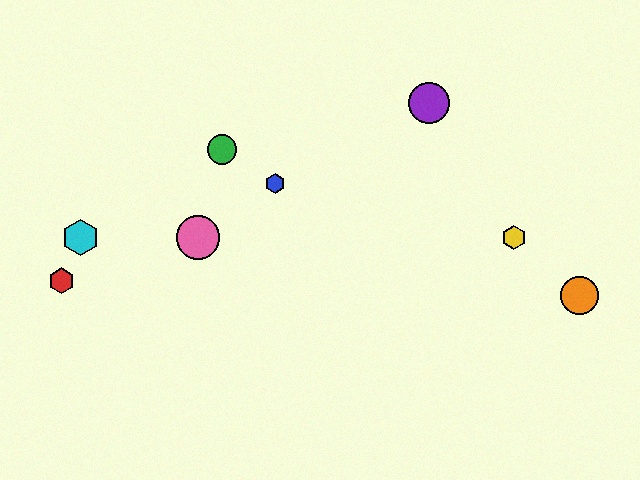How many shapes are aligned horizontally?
3 shapes (the yellow hexagon, the cyan hexagon, the pink circle) are aligned horizontally.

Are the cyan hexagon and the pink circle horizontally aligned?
Yes, both are at y≈237.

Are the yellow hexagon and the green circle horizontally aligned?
No, the yellow hexagon is at y≈237 and the green circle is at y≈149.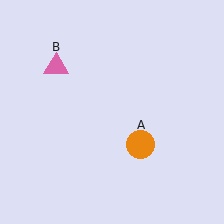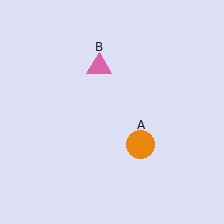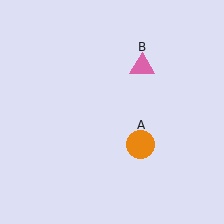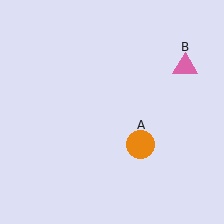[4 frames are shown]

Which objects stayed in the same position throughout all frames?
Orange circle (object A) remained stationary.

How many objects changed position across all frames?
1 object changed position: pink triangle (object B).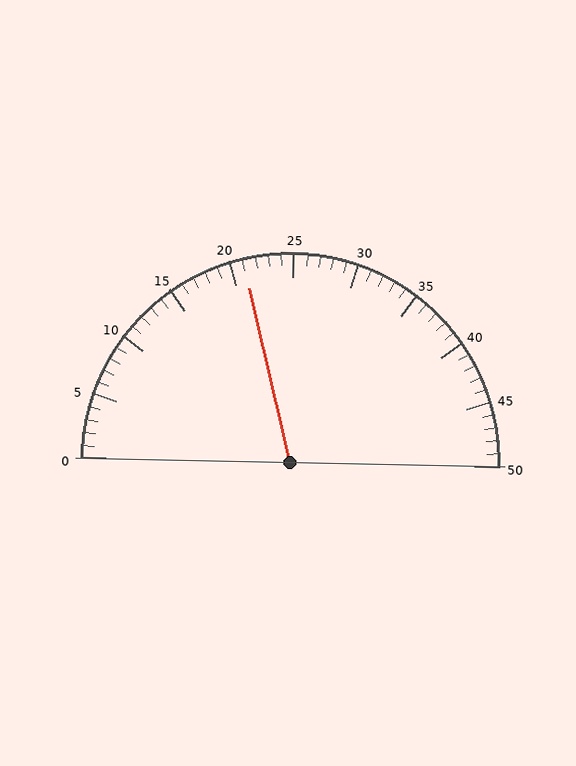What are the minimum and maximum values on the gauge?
The gauge ranges from 0 to 50.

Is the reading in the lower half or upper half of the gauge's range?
The reading is in the lower half of the range (0 to 50).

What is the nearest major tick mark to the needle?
The nearest major tick mark is 20.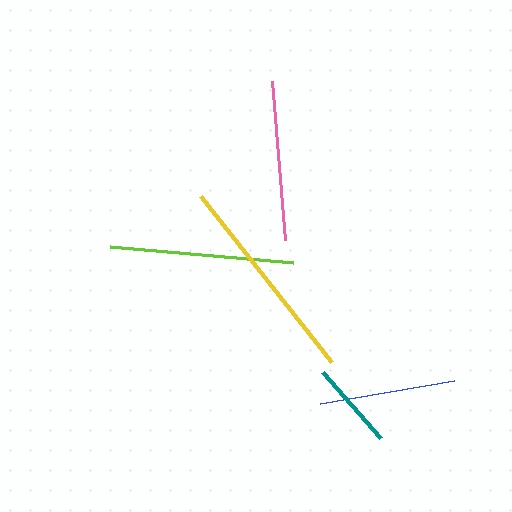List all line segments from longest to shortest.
From longest to shortest: yellow, lime, pink, blue, teal.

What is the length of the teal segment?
The teal segment is approximately 88 pixels long.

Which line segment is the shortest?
The teal line is the shortest at approximately 88 pixels.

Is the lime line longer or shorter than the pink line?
The lime line is longer than the pink line.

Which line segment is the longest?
The yellow line is the longest at approximately 212 pixels.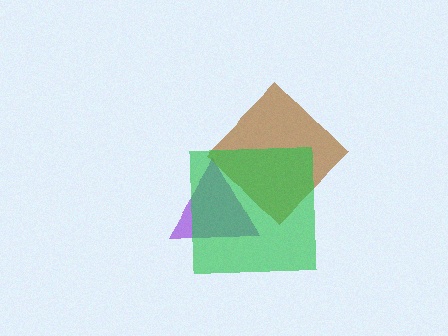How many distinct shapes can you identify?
There are 3 distinct shapes: a purple triangle, a brown diamond, a green square.